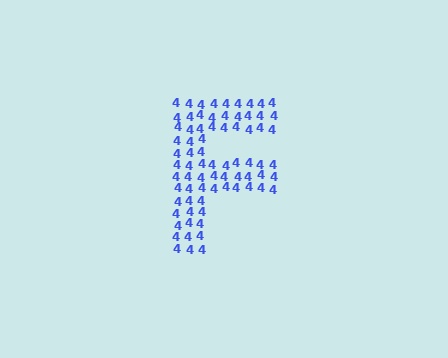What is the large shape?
The large shape is the letter F.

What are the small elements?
The small elements are digit 4's.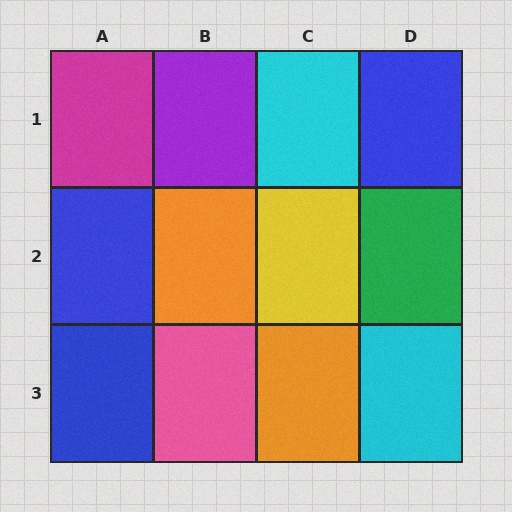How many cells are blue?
3 cells are blue.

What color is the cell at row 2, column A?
Blue.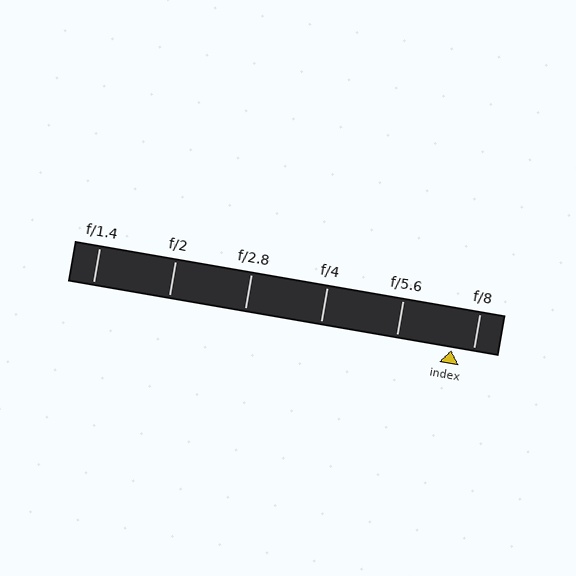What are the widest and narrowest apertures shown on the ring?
The widest aperture shown is f/1.4 and the narrowest is f/8.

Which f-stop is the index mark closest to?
The index mark is closest to f/8.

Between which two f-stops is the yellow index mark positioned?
The index mark is between f/5.6 and f/8.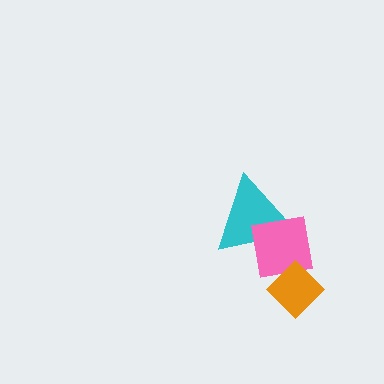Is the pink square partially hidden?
Yes, it is partially covered by another shape.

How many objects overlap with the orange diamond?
1 object overlaps with the orange diamond.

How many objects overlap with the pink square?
2 objects overlap with the pink square.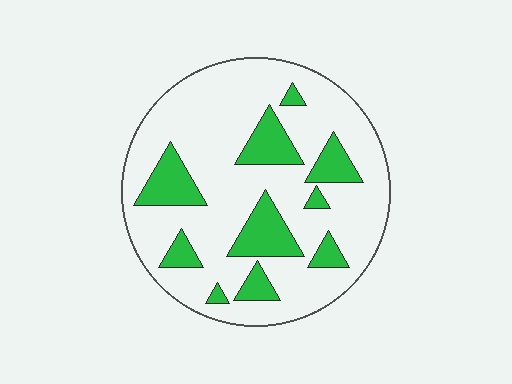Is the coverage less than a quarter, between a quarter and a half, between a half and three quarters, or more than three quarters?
Less than a quarter.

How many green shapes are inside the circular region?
10.